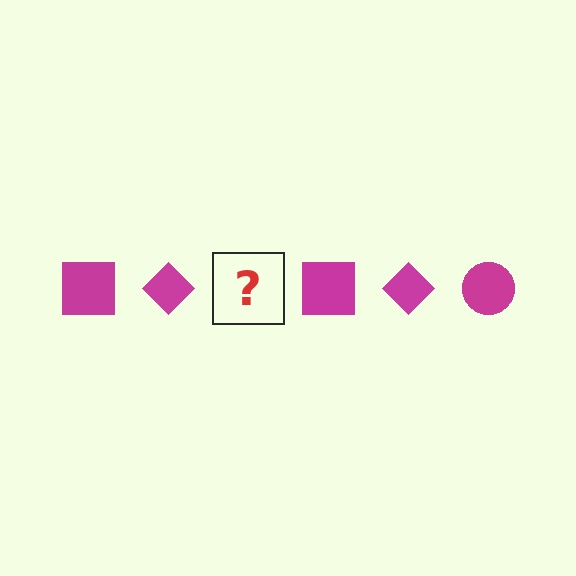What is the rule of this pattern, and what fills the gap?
The rule is that the pattern cycles through square, diamond, circle shapes in magenta. The gap should be filled with a magenta circle.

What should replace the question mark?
The question mark should be replaced with a magenta circle.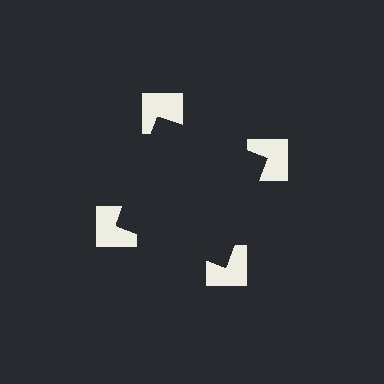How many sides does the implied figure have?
4 sides.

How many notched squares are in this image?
There are 4 — one at each vertex of the illusory square.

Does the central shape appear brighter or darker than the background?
It typically appears slightly darker than the background, even though no actual brightness change is drawn.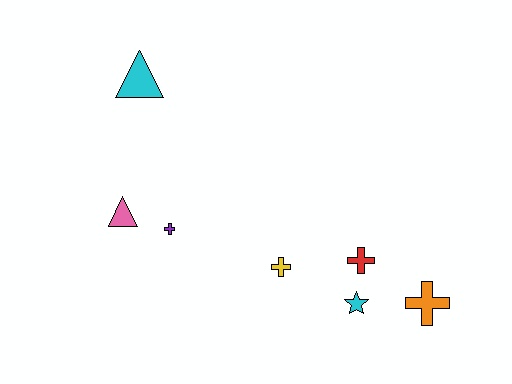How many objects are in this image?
There are 7 objects.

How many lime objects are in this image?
There are no lime objects.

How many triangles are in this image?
There are 2 triangles.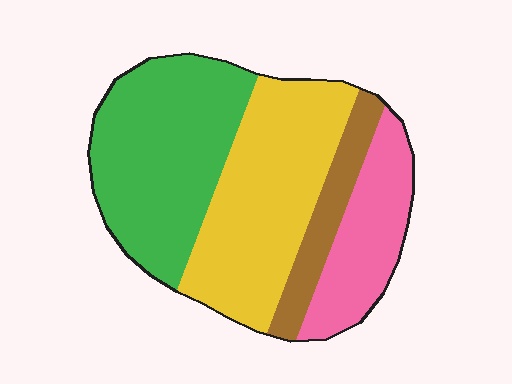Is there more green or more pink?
Green.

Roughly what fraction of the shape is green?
Green covers about 35% of the shape.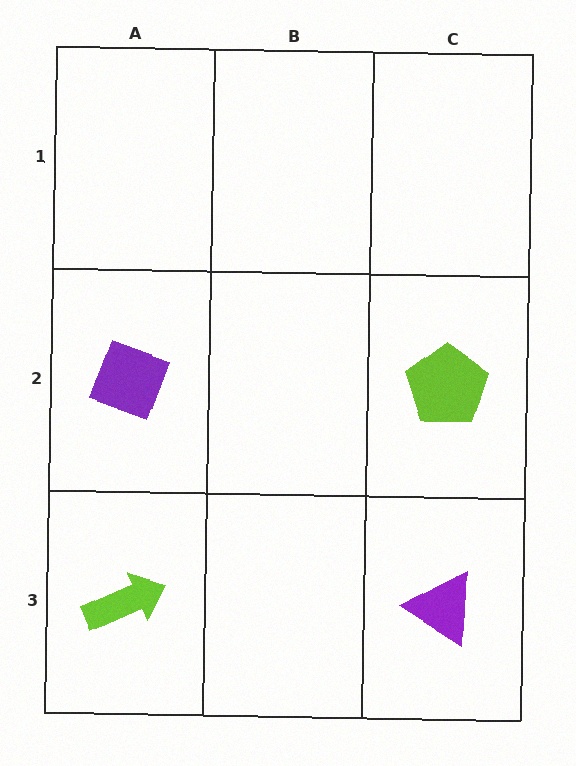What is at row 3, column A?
A lime arrow.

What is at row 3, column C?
A purple triangle.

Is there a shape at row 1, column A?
No, that cell is empty.